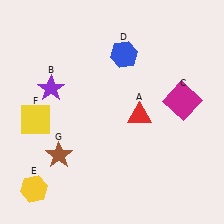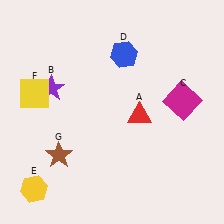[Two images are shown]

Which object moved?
The yellow square (F) moved up.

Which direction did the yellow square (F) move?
The yellow square (F) moved up.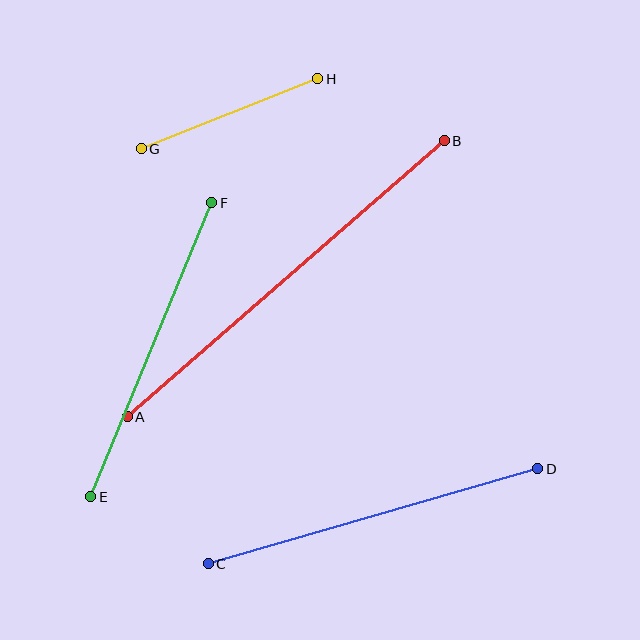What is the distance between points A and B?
The distance is approximately 421 pixels.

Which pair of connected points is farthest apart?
Points A and B are farthest apart.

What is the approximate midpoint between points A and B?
The midpoint is at approximately (286, 279) pixels.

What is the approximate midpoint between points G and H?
The midpoint is at approximately (229, 114) pixels.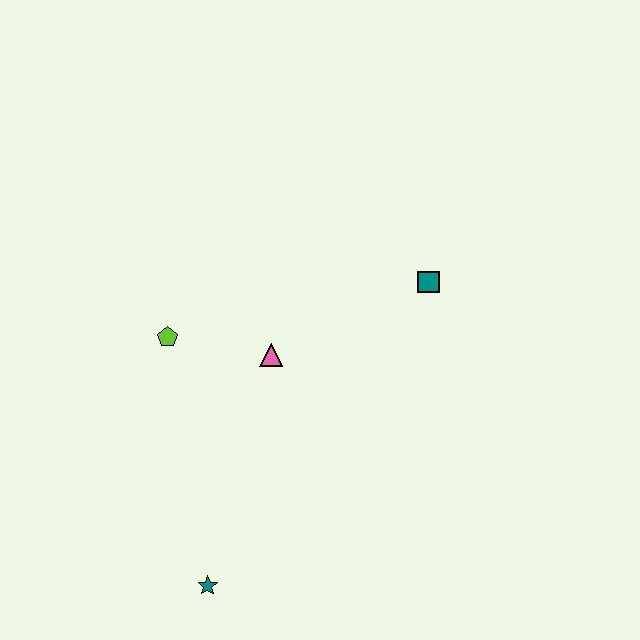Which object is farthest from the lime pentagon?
The teal square is farthest from the lime pentagon.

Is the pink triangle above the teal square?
No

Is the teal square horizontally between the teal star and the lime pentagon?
No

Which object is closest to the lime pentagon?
The pink triangle is closest to the lime pentagon.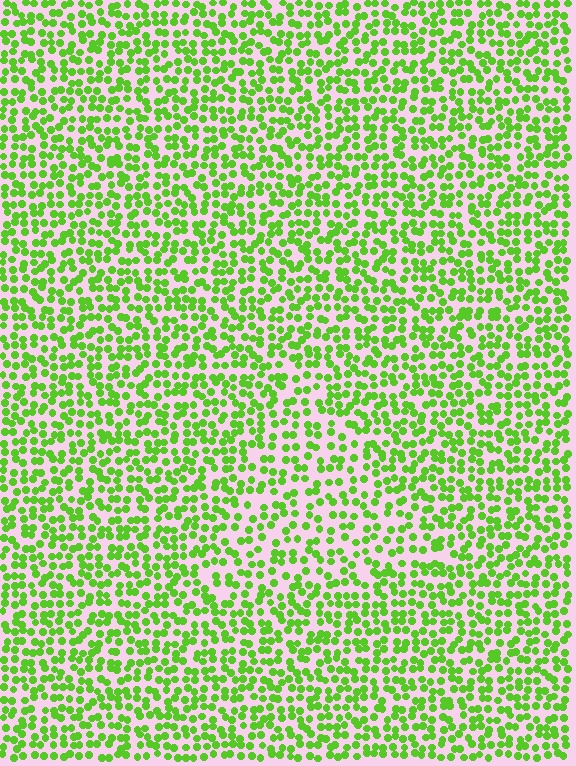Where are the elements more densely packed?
The elements are more densely packed outside the triangle boundary.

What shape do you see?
I see a triangle.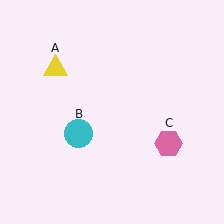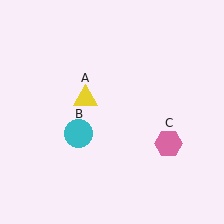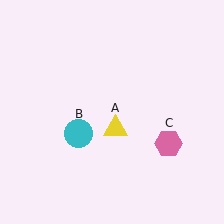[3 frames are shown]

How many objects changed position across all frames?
1 object changed position: yellow triangle (object A).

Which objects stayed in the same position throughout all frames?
Cyan circle (object B) and pink hexagon (object C) remained stationary.